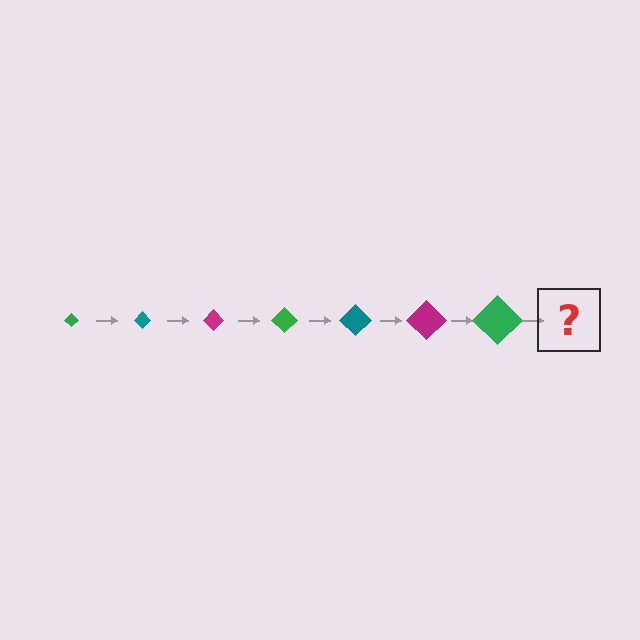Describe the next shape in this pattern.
It should be a teal diamond, larger than the previous one.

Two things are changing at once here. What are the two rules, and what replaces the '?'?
The two rules are that the diamond grows larger each step and the color cycles through green, teal, and magenta. The '?' should be a teal diamond, larger than the previous one.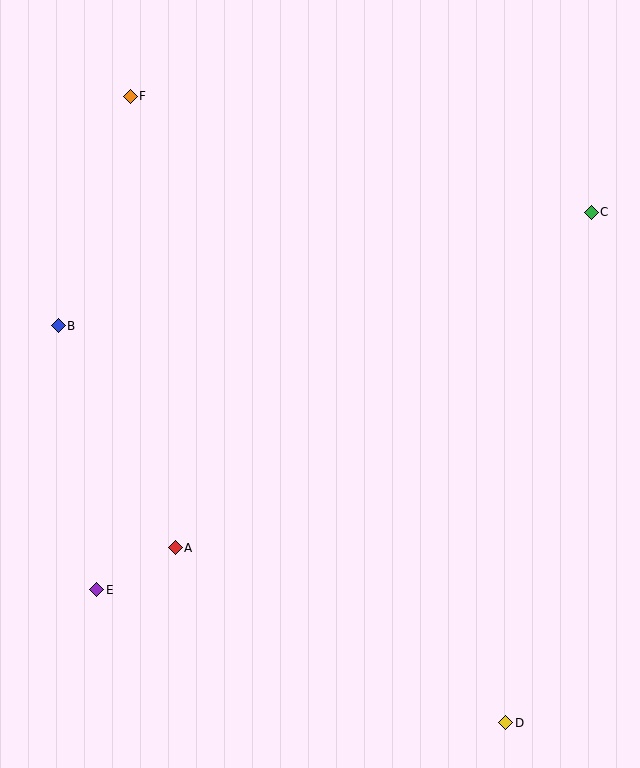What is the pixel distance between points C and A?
The distance between C and A is 534 pixels.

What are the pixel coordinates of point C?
Point C is at (591, 212).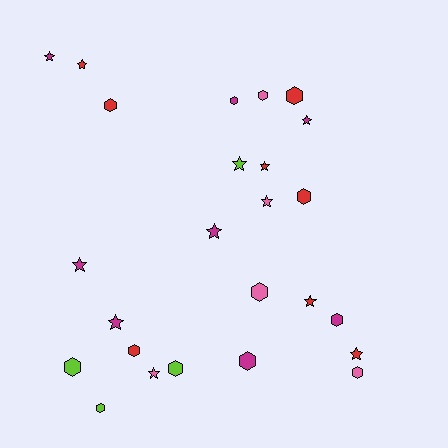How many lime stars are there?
There is 1 lime star.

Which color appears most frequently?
Magenta, with 8 objects.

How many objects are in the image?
There are 25 objects.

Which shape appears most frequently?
Hexagon, with 13 objects.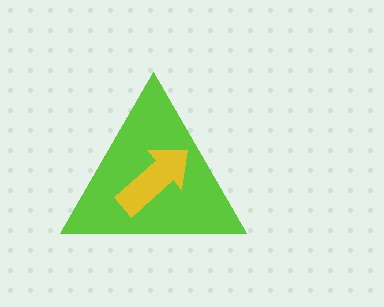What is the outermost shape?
The lime triangle.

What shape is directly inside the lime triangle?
The yellow arrow.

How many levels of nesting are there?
2.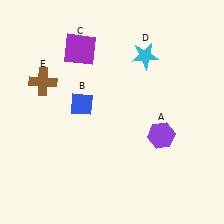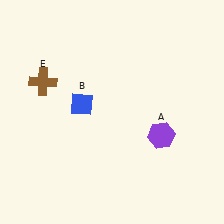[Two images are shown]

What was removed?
The cyan star (D), the purple square (C) were removed in Image 2.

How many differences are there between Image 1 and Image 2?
There are 2 differences between the two images.